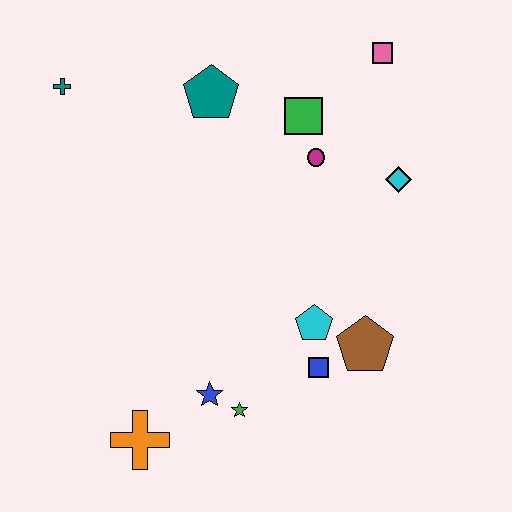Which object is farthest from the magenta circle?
The orange cross is farthest from the magenta circle.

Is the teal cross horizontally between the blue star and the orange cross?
No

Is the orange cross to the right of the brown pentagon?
No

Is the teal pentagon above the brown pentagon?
Yes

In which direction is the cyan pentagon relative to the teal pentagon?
The cyan pentagon is below the teal pentagon.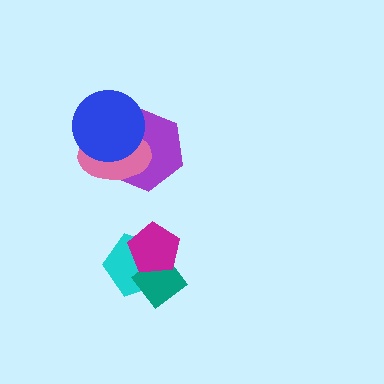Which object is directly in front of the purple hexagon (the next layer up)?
The pink ellipse is directly in front of the purple hexagon.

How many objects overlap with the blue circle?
2 objects overlap with the blue circle.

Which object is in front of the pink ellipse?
The blue circle is in front of the pink ellipse.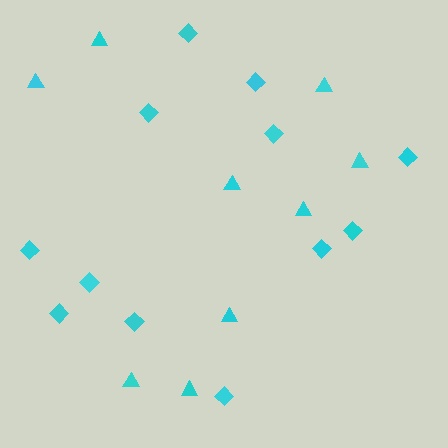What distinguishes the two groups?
There are 2 groups: one group of triangles (9) and one group of diamonds (12).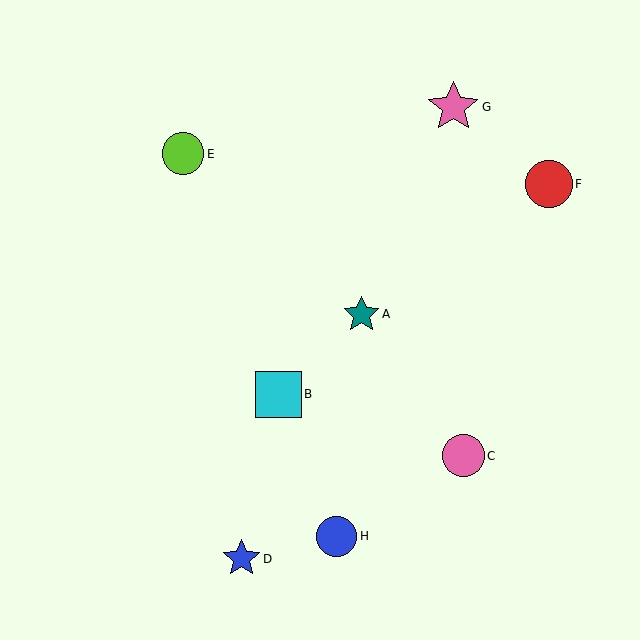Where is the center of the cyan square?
The center of the cyan square is at (278, 394).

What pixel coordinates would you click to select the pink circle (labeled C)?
Click at (463, 456) to select the pink circle C.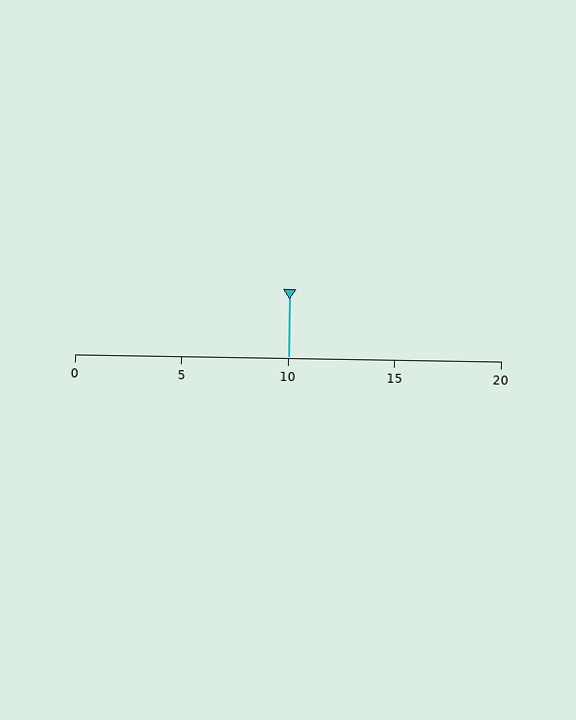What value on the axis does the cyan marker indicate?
The marker indicates approximately 10.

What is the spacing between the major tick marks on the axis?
The major ticks are spaced 5 apart.